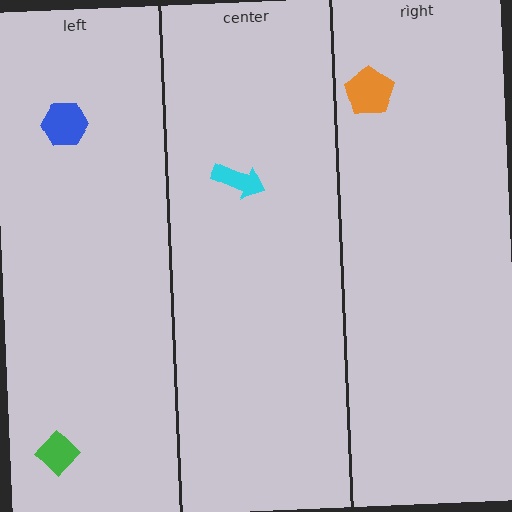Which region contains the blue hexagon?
The left region.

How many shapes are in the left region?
2.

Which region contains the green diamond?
The left region.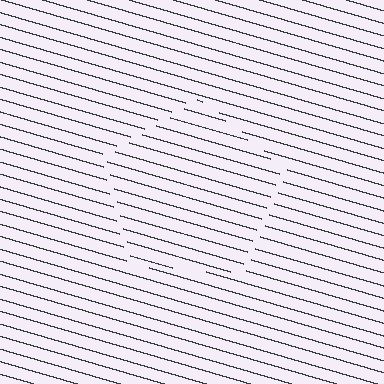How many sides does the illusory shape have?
5 sides — the line-ends trace a pentagon.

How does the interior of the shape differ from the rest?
The interior of the shape contains the same grating, shifted by half a period — the contour is defined by the phase discontinuity where line-ends from the inner and outer gratings abut.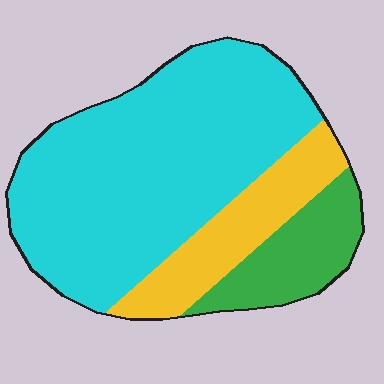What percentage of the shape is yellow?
Yellow covers 19% of the shape.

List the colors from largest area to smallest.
From largest to smallest: cyan, yellow, green.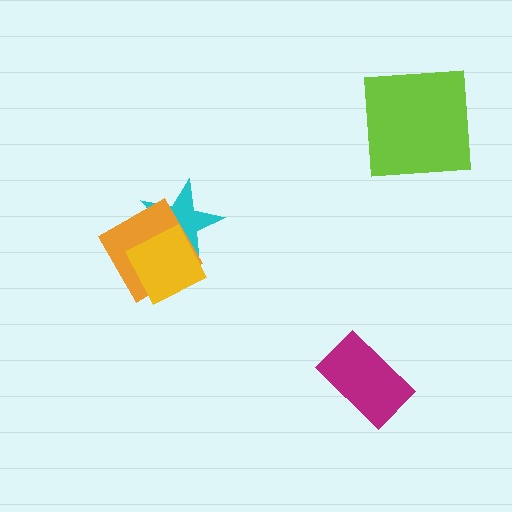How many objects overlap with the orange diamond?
2 objects overlap with the orange diamond.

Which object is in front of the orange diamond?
The yellow square is in front of the orange diamond.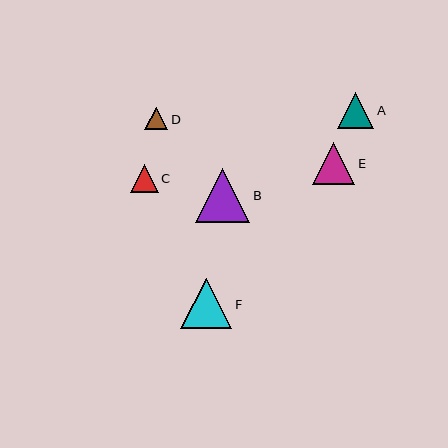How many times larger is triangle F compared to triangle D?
Triangle F is approximately 2.2 times the size of triangle D.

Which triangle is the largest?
Triangle B is the largest with a size of approximately 54 pixels.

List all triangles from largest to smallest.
From largest to smallest: B, F, E, A, C, D.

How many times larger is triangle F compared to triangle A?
Triangle F is approximately 1.4 times the size of triangle A.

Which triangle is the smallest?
Triangle D is the smallest with a size of approximately 23 pixels.